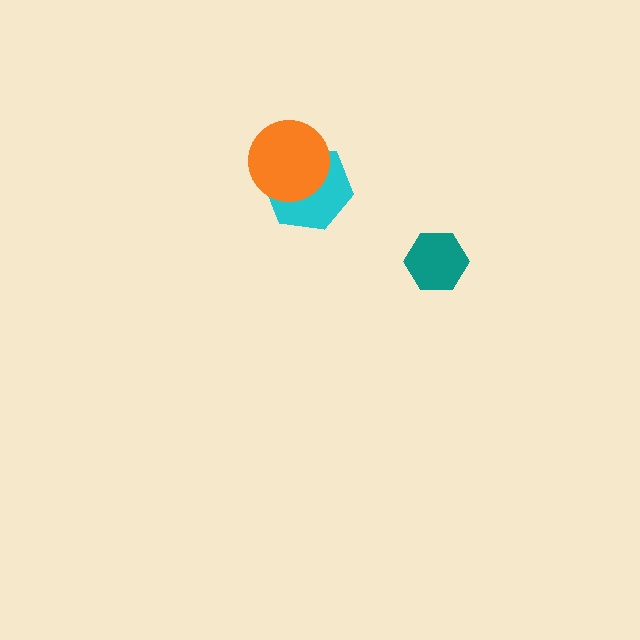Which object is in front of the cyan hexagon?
The orange circle is in front of the cyan hexagon.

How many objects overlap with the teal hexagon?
0 objects overlap with the teal hexagon.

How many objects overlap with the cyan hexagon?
1 object overlaps with the cyan hexagon.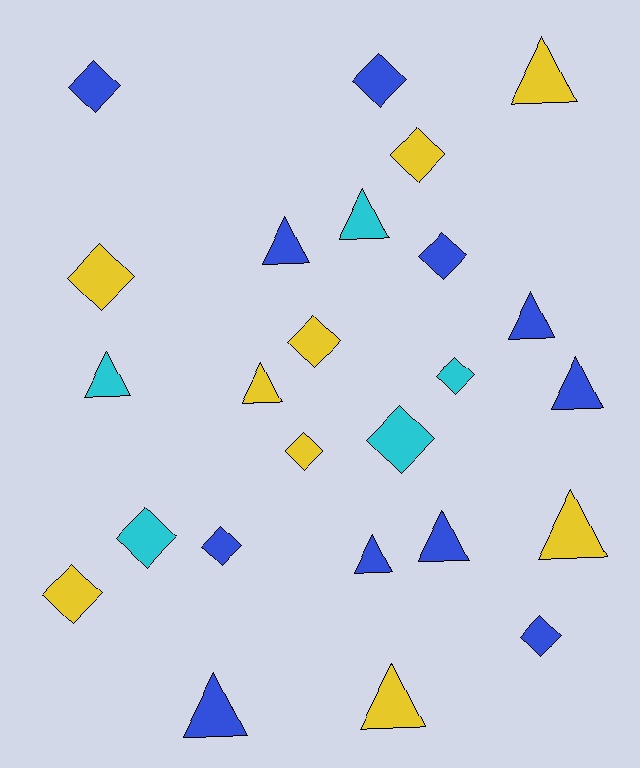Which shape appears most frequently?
Diamond, with 13 objects.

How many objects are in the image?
There are 25 objects.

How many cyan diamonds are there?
There are 3 cyan diamonds.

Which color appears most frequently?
Blue, with 11 objects.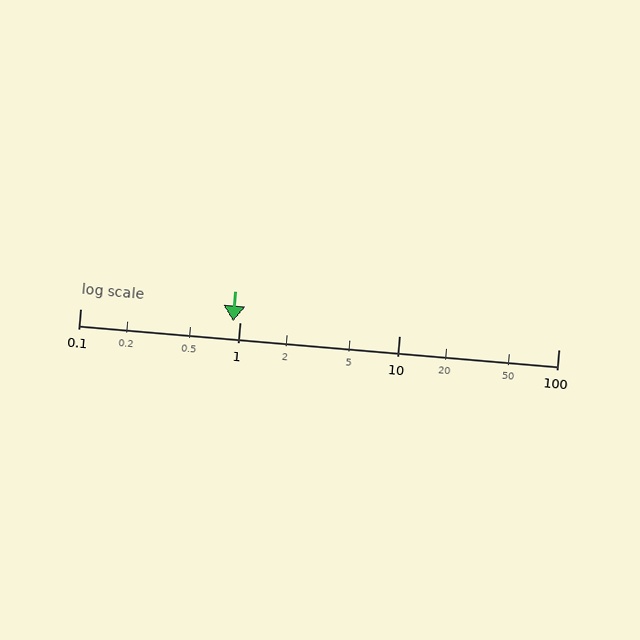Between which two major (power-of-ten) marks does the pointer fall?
The pointer is between 0.1 and 1.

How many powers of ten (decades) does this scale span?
The scale spans 3 decades, from 0.1 to 100.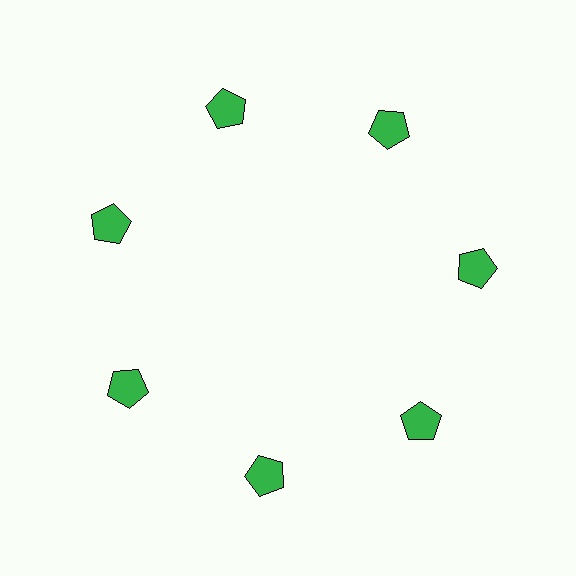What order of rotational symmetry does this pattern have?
This pattern has 7-fold rotational symmetry.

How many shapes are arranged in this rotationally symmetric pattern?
There are 7 shapes, arranged in 7 groups of 1.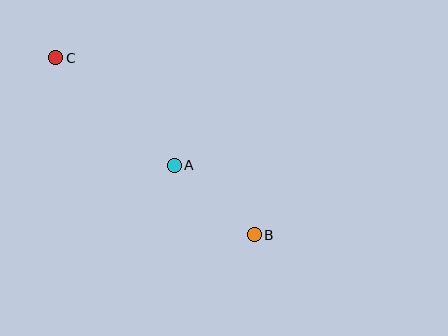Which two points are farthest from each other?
Points B and C are farthest from each other.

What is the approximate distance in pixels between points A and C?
The distance between A and C is approximately 160 pixels.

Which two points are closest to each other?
Points A and B are closest to each other.